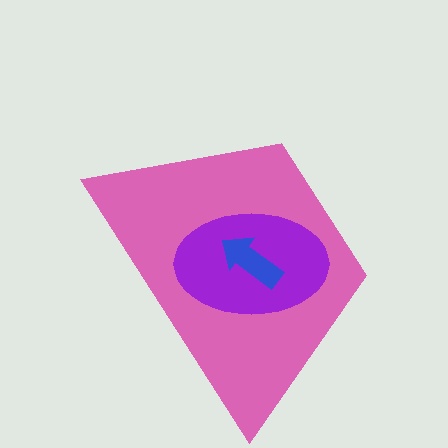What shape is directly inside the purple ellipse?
The blue arrow.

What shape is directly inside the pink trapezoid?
The purple ellipse.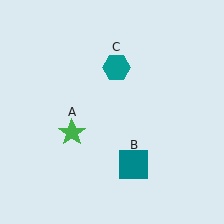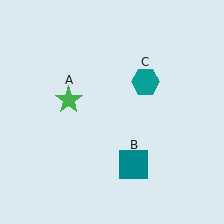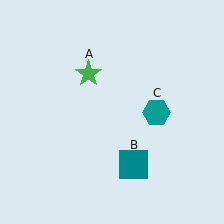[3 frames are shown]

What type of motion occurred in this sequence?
The green star (object A), teal hexagon (object C) rotated clockwise around the center of the scene.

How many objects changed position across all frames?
2 objects changed position: green star (object A), teal hexagon (object C).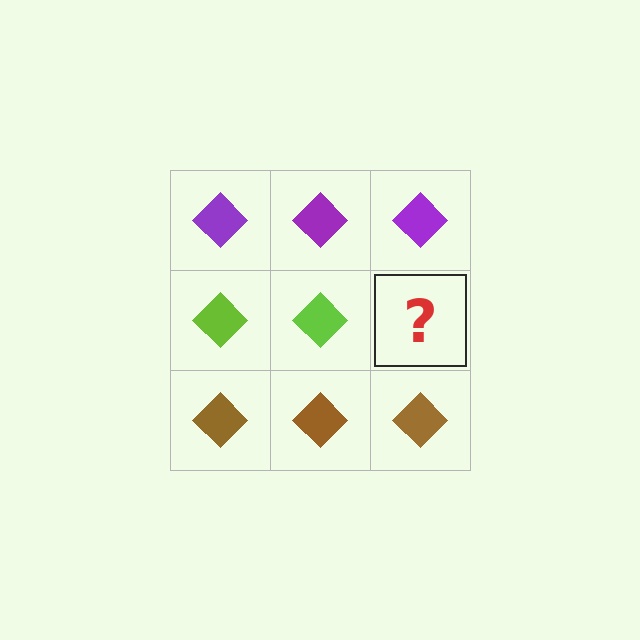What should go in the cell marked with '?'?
The missing cell should contain a lime diamond.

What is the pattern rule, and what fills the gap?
The rule is that each row has a consistent color. The gap should be filled with a lime diamond.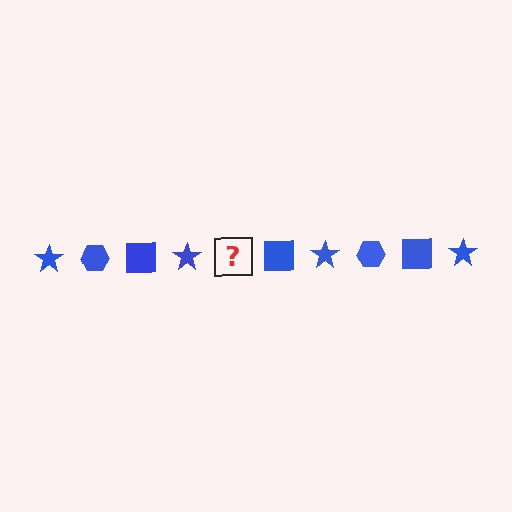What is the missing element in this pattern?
The missing element is a blue hexagon.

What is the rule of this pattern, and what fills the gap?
The rule is that the pattern cycles through star, hexagon, square shapes in blue. The gap should be filled with a blue hexagon.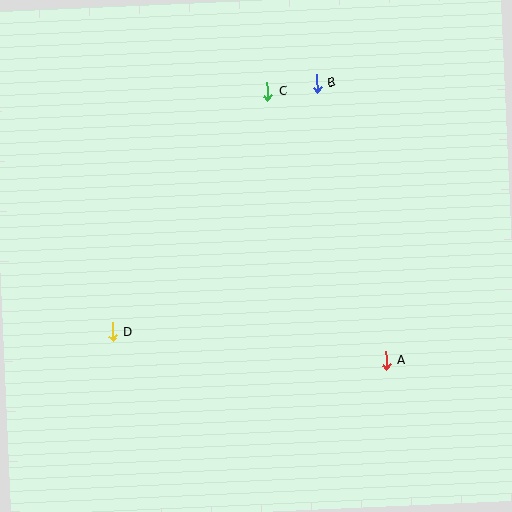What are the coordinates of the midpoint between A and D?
The midpoint between A and D is at (249, 346).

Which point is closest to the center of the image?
Point D at (112, 332) is closest to the center.